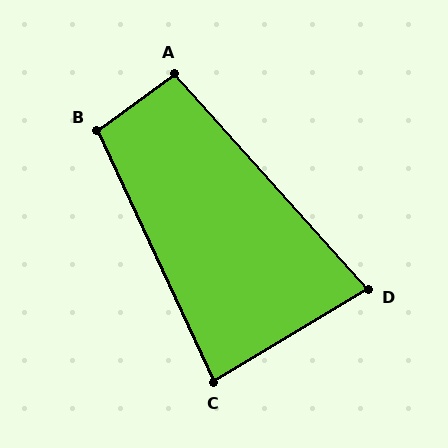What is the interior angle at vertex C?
Approximately 84 degrees (acute).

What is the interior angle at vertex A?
Approximately 96 degrees (obtuse).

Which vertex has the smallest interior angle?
D, at approximately 79 degrees.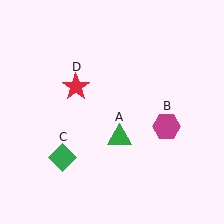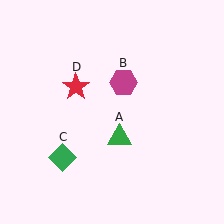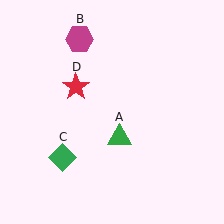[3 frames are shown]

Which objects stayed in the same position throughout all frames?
Green triangle (object A) and green diamond (object C) and red star (object D) remained stationary.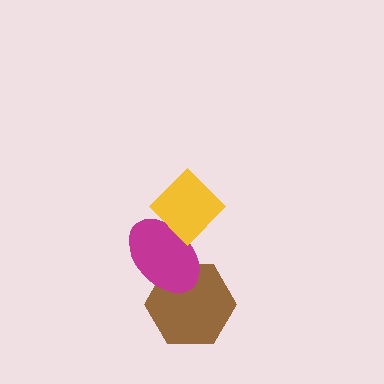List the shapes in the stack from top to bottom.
From top to bottom: the yellow diamond, the magenta ellipse, the brown hexagon.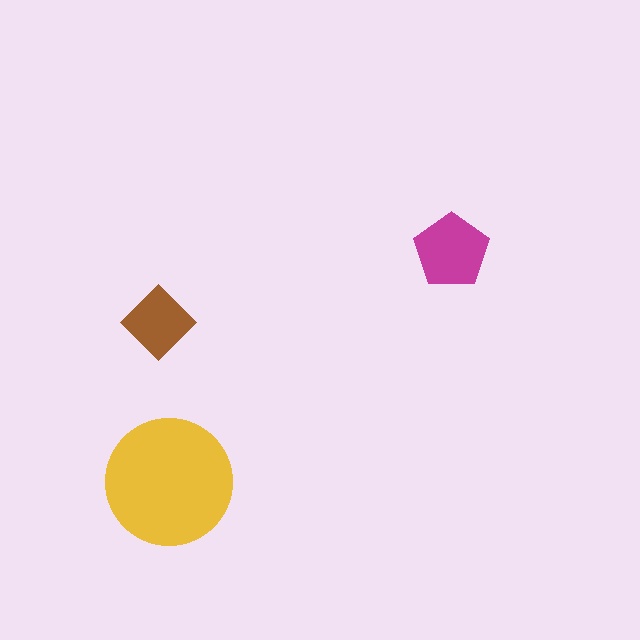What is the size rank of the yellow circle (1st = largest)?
1st.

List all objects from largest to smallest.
The yellow circle, the magenta pentagon, the brown diamond.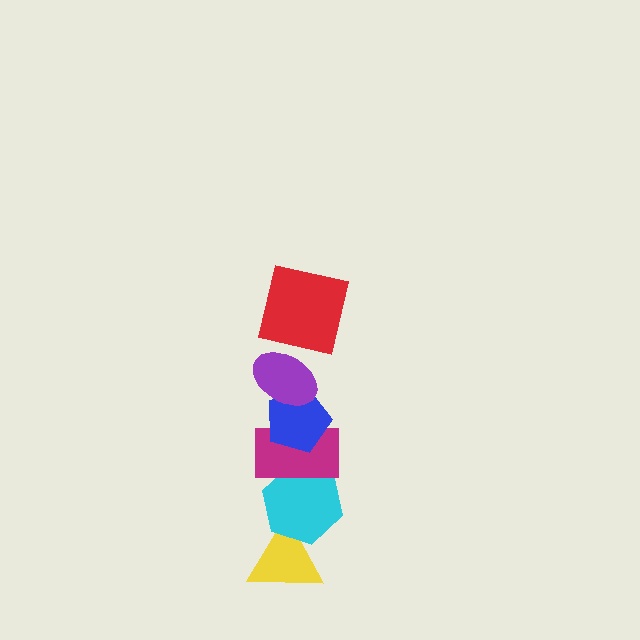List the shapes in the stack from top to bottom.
From top to bottom: the red square, the purple ellipse, the blue pentagon, the magenta rectangle, the cyan hexagon, the yellow triangle.